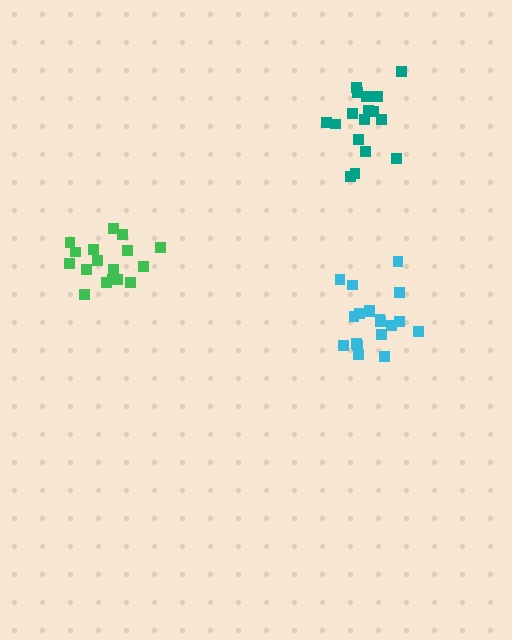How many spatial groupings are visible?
There are 3 spatial groupings.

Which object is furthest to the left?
The green cluster is leftmost.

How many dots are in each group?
Group 1: 17 dots, Group 2: 19 dots, Group 3: 17 dots (53 total).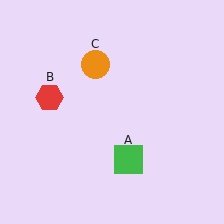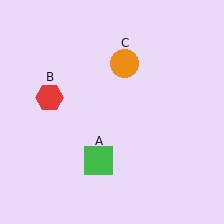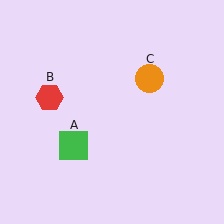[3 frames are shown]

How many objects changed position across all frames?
2 objects changed position: green square (object A), orange circle (object C).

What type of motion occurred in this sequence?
The green square (object A), orange circle (object C) rotated clockwise around the center of the scene.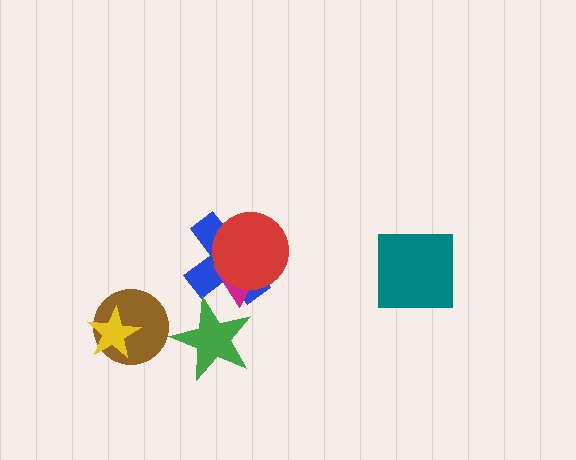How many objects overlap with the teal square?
0 objects overlap with the teal square.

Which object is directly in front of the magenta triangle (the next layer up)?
The red circle is directly in front of the magenta triangle.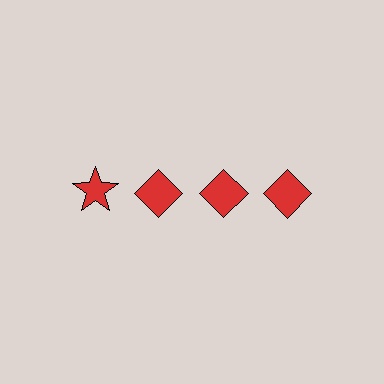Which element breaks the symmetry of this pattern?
The red star in the top row, leftmost column breaks the symmetry. All other shapes are red diamonds.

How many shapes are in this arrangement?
There are 4 shapes arranged in a grid pattern.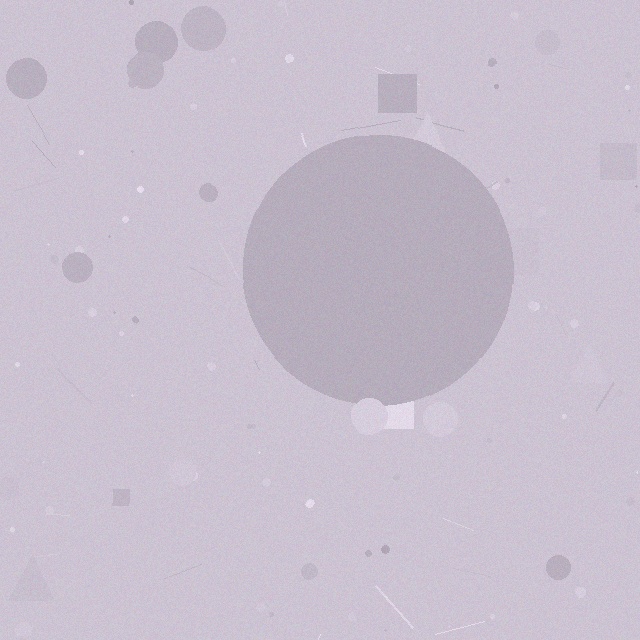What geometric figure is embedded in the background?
A circle is embedded in the background.